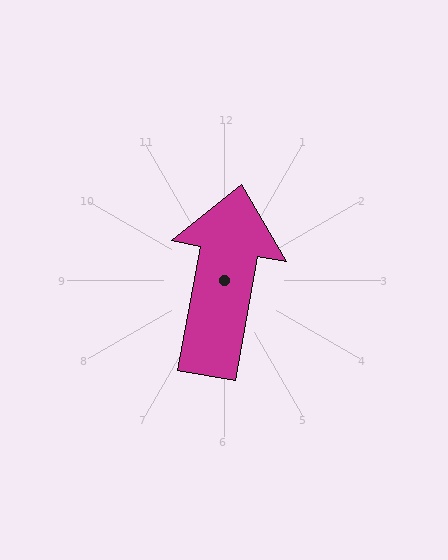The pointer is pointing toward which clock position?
Roughly 12 o'clock.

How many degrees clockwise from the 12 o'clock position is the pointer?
Approximately 10 degrees.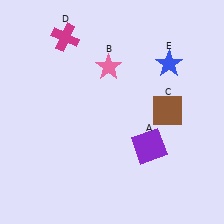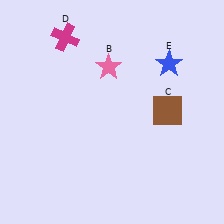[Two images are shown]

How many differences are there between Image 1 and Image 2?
There is 1 difference between the two images.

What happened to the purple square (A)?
The purple square (A) was removed in Image 2. It was in the bottom-right area of Image 1.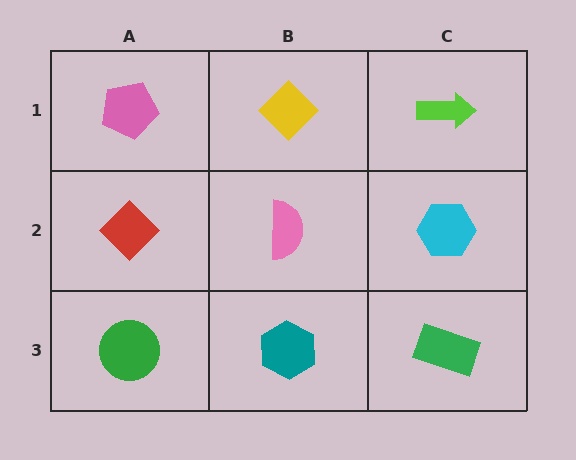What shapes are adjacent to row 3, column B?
A pink semicircle (row 2, column B), a green circle (row 3, column A), a green rectangle (row 3, column C).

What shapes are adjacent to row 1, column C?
A cyan hexagon (row 2, column C), a yellow diamond (row 1, column B).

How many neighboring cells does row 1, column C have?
2.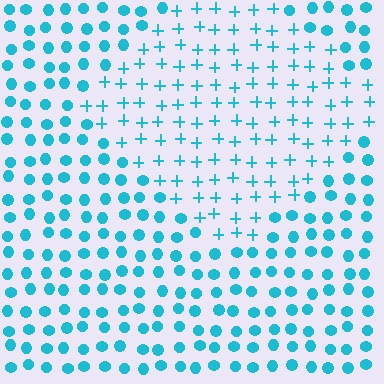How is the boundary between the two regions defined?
The boundary is defined by a change in element shape: plus signs inside vs. circles outside. All elements share the same color and spacing.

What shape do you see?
I see a diamond.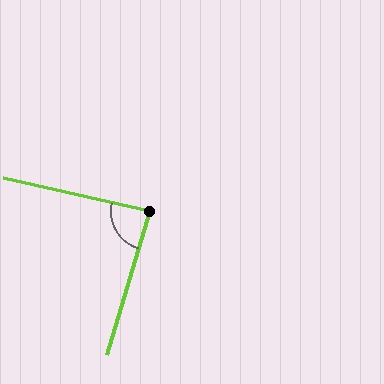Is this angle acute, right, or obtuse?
It is approximately a right angle.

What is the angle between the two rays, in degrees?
Approximately 86 degrees.